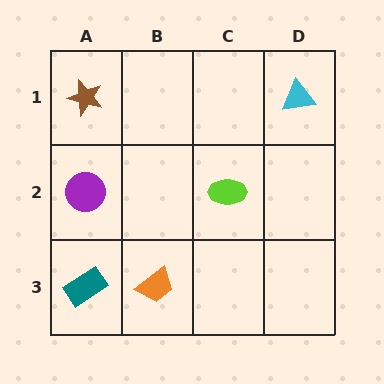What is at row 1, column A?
A brown star.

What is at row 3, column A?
A teal rectangle.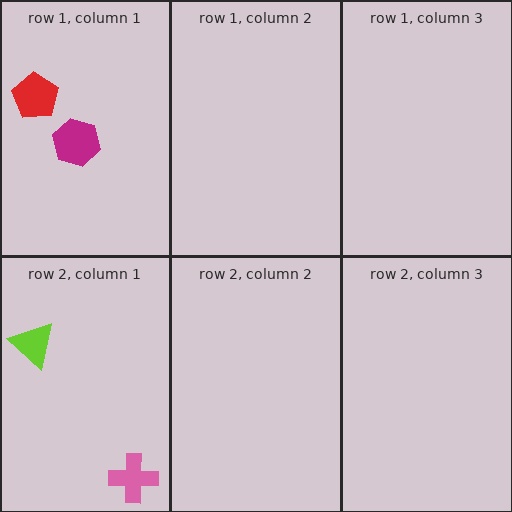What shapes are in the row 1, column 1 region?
The magenta hexagon, the red pentagon.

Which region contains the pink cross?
The row 2, column 1 region.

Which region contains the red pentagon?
The row 1, column 1 region.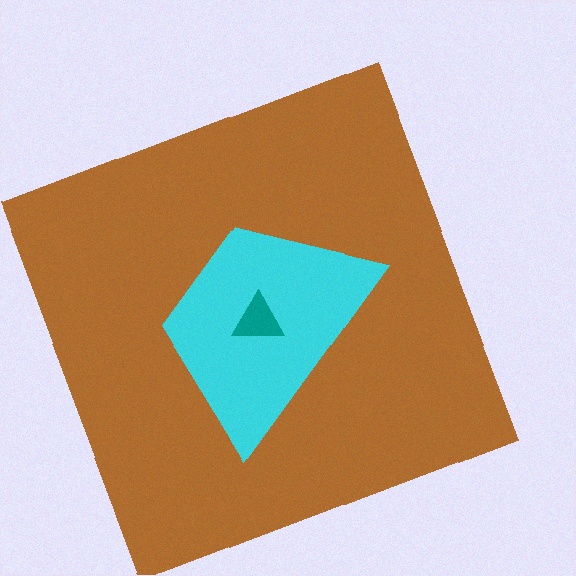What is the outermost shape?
The brown square.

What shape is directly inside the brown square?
The cyan trapezoid.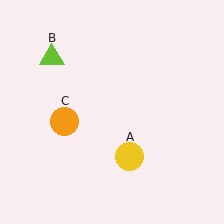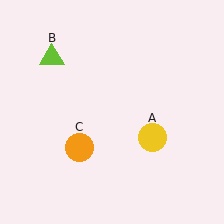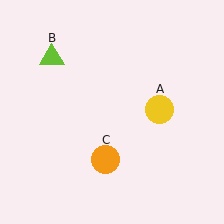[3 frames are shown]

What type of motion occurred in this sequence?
The yellow circle (object A), orange circle (object C) rotated counterclockwise around the center of the scene.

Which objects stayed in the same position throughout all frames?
Lime triangle (object B) remained stationary.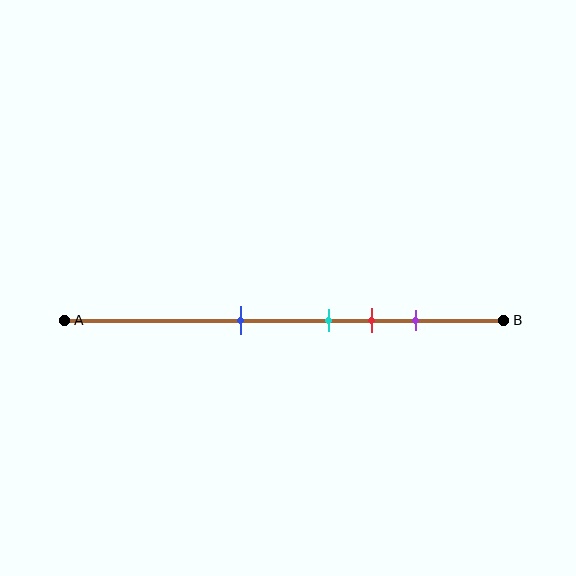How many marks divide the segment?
There are 4 marks dividing the segment.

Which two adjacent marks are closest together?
The cyan and red marks are the closest adjacent pair.